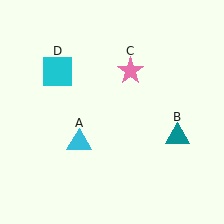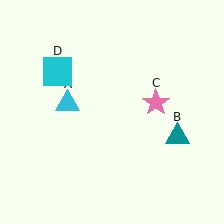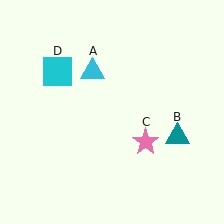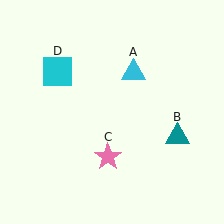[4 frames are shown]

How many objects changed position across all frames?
2 objects changed position: cyan triangle (object A), pink star (object C).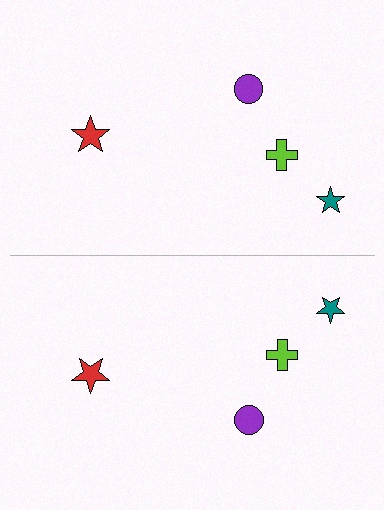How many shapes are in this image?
There are 8 shapes in this image.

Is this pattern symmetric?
Yes, this pattern has bilateral (reflection) symmetry.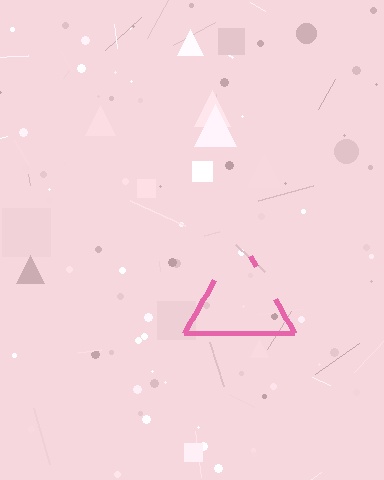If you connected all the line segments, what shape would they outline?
They would outline a triangle.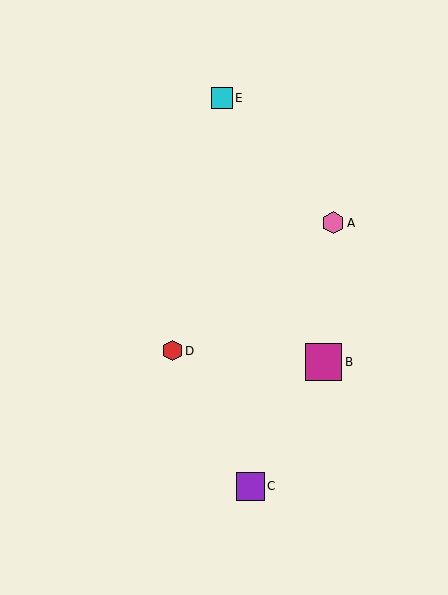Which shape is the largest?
The magenta square (labeled B) is the largest.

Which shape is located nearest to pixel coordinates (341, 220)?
The pink hexagon (labeled A) at (333, 223) is nearest to that location.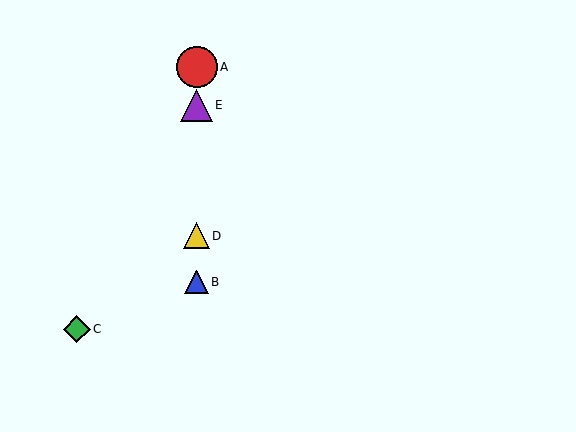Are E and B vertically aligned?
Yes, both are at x≈197.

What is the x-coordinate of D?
Object D is at x≈197.